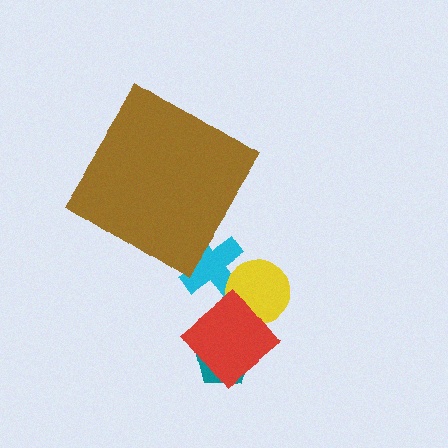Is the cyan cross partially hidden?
Yes, the cyan cross is partially hidden behind the brown diamond.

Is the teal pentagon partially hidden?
No, the teal pentagon is fully visible.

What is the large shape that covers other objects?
A brown diamond.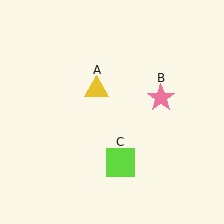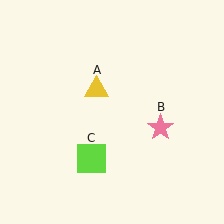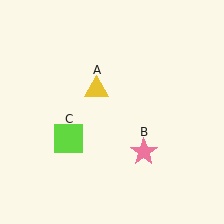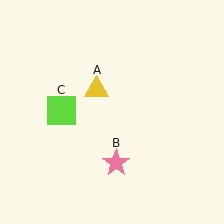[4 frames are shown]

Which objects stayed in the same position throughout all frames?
Yellow triangle (object A) remained stationary.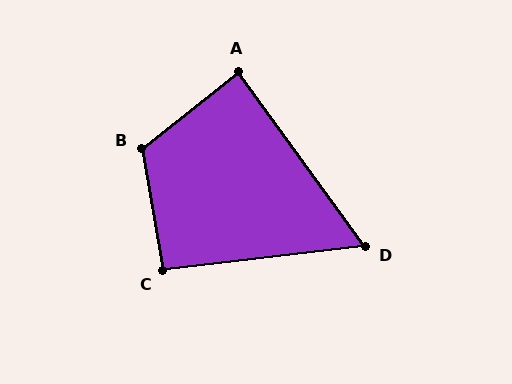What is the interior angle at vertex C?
Approximately 93 degrees (approximately right).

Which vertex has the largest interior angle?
B, at approximately 119 degrees.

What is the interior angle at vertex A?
Approximately 87 degrees (approximately right).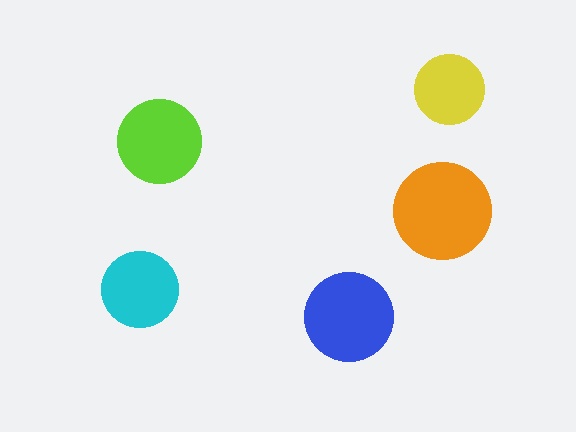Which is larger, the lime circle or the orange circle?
The orange one.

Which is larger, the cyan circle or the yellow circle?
The cyan one.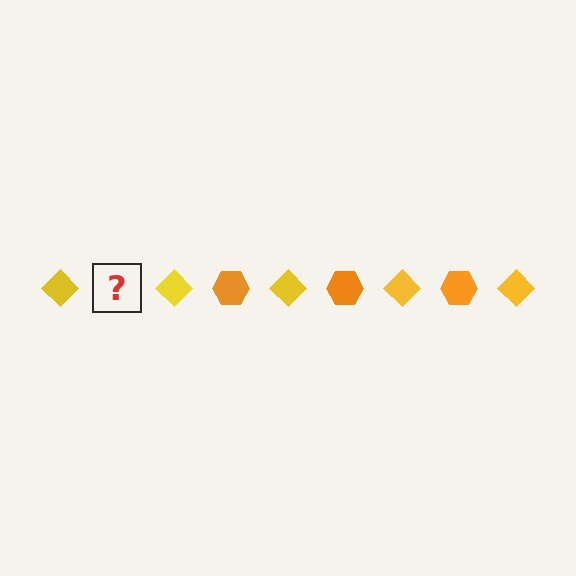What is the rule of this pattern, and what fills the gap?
The rule is that the pattern alternates between yellow diamond and orange hexagon. The gap should be filled with an orange hexagon.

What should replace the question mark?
The question mark should be replaced with an orange hexagon.